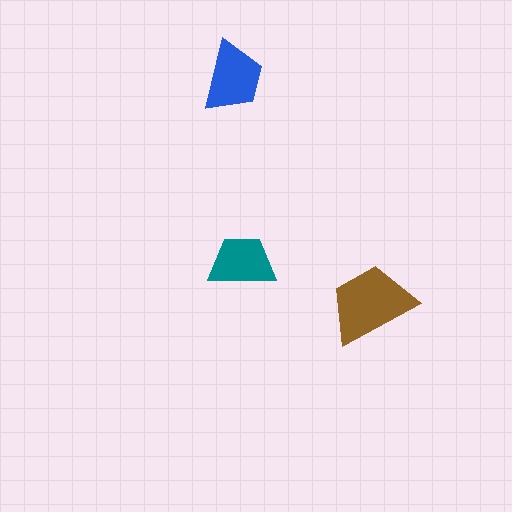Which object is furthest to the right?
The brown trapezoid is rightmost.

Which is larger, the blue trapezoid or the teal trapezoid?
The blue one.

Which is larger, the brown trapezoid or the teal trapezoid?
The brown one.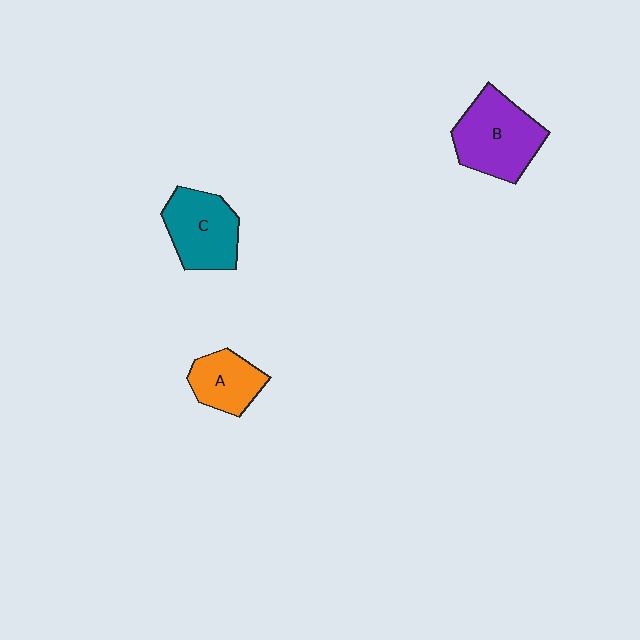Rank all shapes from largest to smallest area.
From largest to smallest: B (purple), C (teal), A (orange).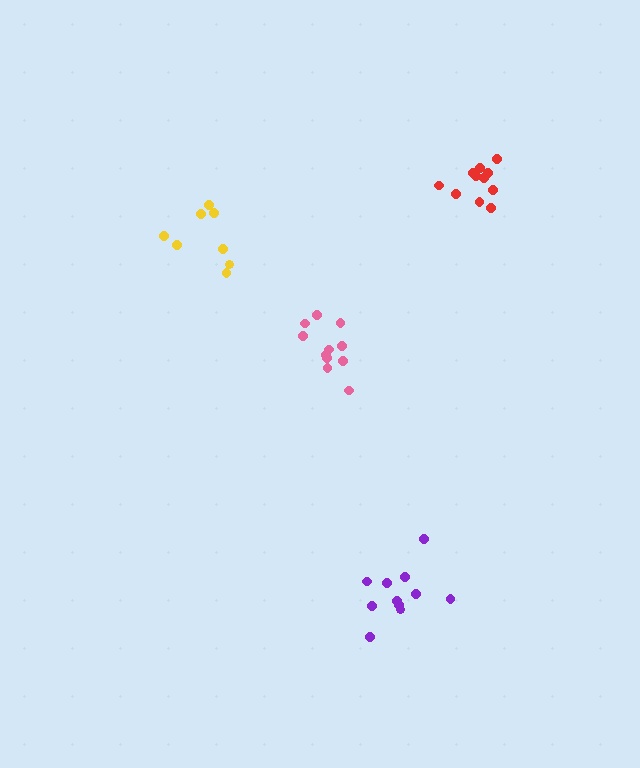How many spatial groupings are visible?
There are 4 spatial groupings.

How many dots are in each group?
Group 1: 8 dots, Group 2: 11 dots, Group 3: 11 dots, Group 4: 11 dots (41 total).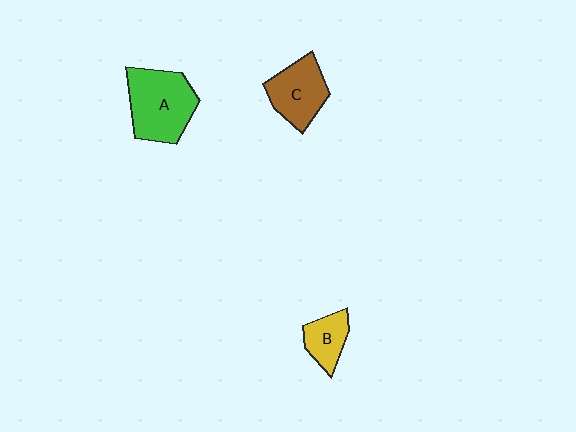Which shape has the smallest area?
Shape B (yellow).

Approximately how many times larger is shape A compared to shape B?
Approximately 2.2 times.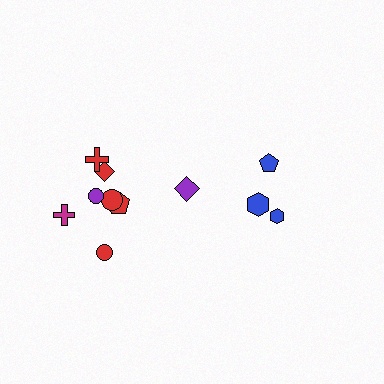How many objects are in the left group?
There are 8 objects.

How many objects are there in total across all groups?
There are 11 objects.